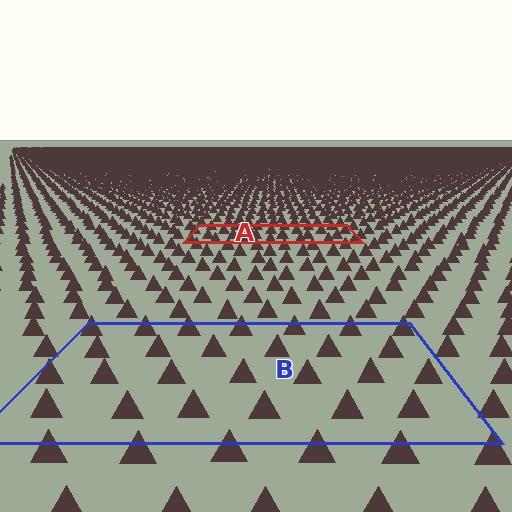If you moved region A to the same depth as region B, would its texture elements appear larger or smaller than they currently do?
They would appear larger. At a closer depth, the same texture elements are projected at a bigger on-screen size.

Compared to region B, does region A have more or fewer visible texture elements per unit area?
Region A has more texture elements per unit area — they are packed more densely because it is farther away.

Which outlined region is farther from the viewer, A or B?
Region A is farther from the viewer — the texture elements inside it appear smaller and more densely packed.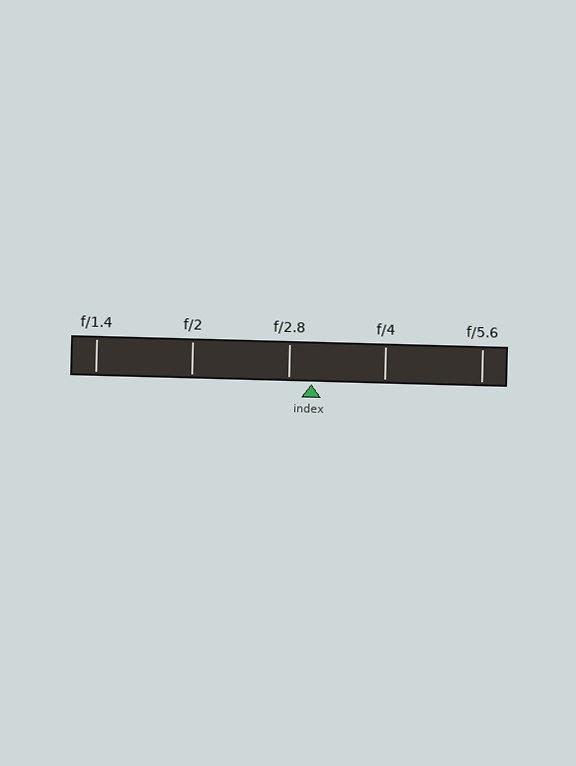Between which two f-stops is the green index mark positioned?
The index mark is between f/2.8 and f/4.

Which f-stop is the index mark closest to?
The index mark is closest to f/2.8.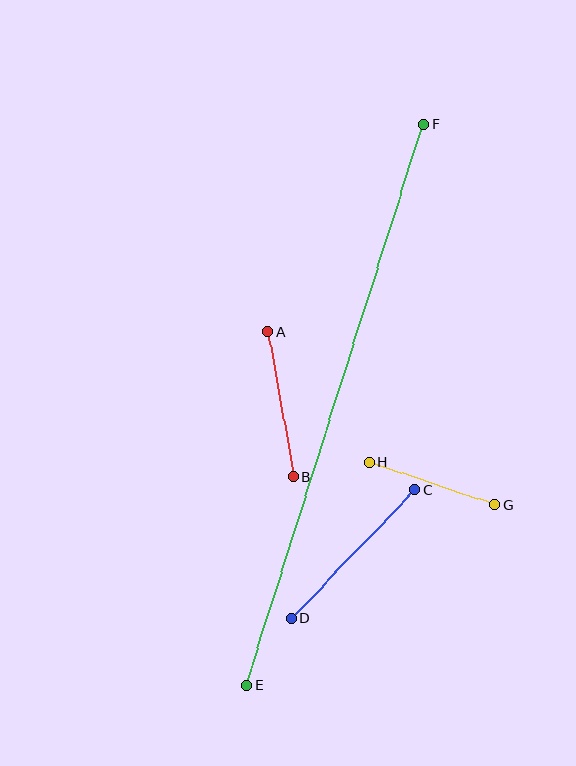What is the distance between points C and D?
The distance is approximately 178 pixels.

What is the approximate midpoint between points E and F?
The midpoint is at approximately (335, 405) pixels.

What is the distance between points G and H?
The distance is approximately 132 pixels.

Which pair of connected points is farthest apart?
Points E and F are farthest apart.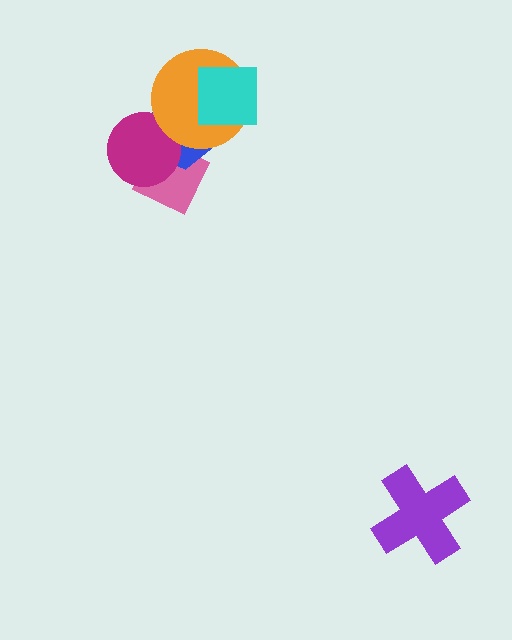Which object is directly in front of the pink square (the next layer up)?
The blue hexagon is directly in front of the pink square.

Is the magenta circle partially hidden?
Yes, it is partially covered by another shape.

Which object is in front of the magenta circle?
The orange circle is in front of the magenta circle.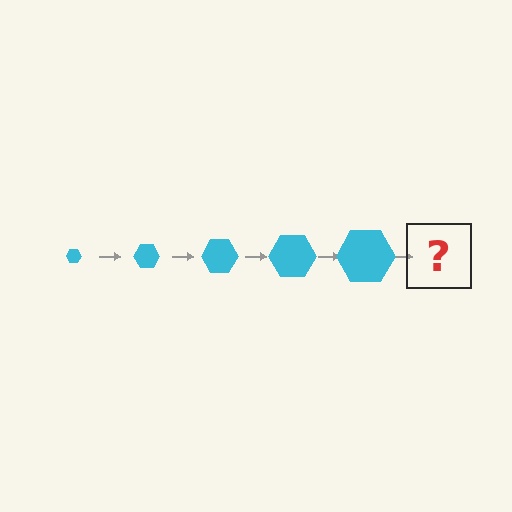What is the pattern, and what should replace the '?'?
The pattern is that the hexagon gets progressively larger each step. The '?' should be a cyan hexagon, larger than the previous one.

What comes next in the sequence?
The next element should be a cyan hexagon, larger than the previous one.